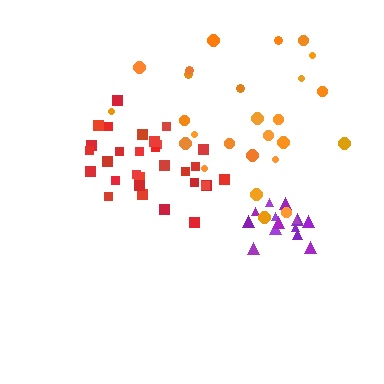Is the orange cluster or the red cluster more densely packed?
Red.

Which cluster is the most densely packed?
Purple.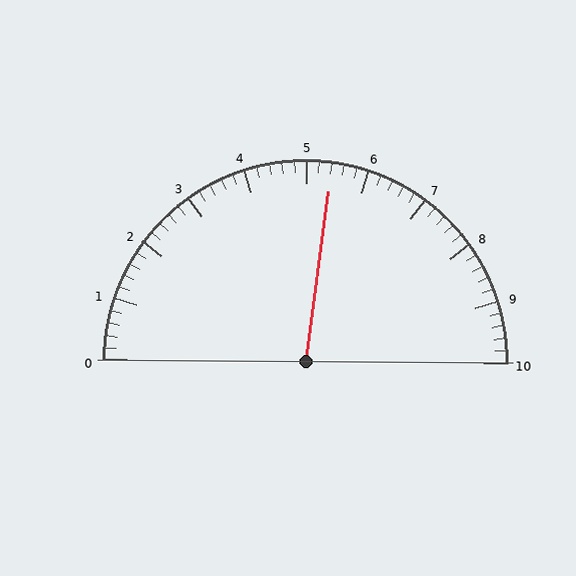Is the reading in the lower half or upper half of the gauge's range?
The reading is in the upper half of the range (0 to 10).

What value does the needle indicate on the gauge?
The needle indicates approximately 5.4.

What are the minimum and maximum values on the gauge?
The gauge ranges from 0 to 10.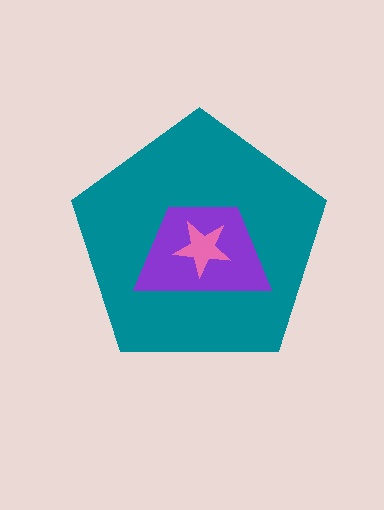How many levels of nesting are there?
3.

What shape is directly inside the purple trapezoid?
The pink star.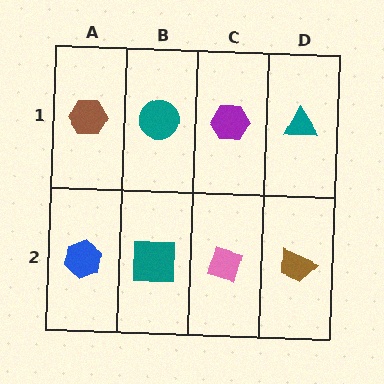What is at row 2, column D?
A brown trapezoid.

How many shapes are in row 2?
4 shapes.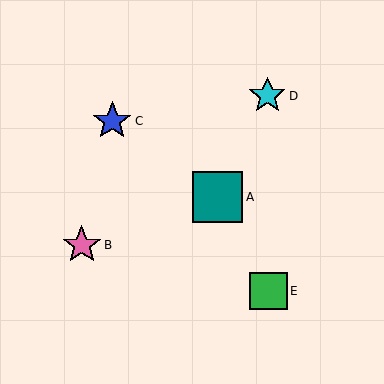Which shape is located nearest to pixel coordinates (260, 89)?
The cyan star (labeled D) at (267, 96) is nearest to that location.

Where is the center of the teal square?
The center of the teal square is at (218, 197).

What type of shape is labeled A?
Shape A is a teal square.